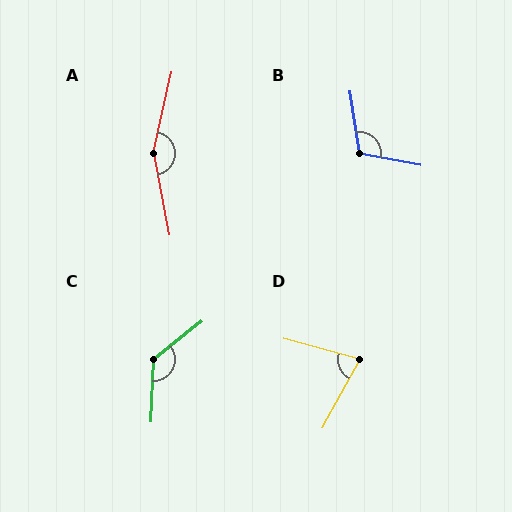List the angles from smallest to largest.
D (77°), B (109°), C (131°), A (156°).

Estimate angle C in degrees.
Approximately 131 degrees.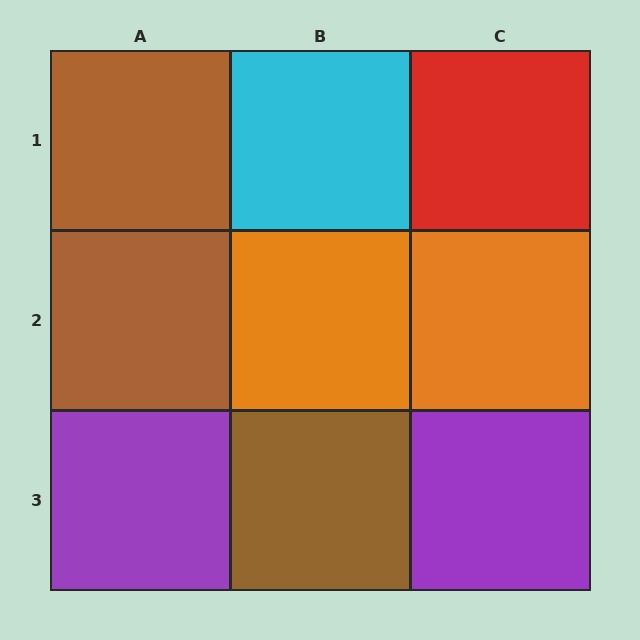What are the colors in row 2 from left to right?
Brown, orange, orange.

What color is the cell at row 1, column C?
Red.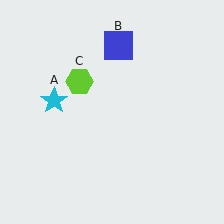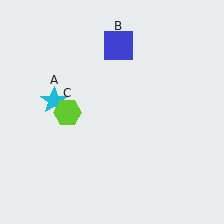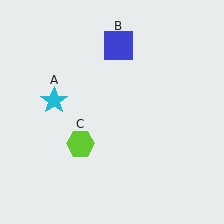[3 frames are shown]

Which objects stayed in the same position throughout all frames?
Cyan star (object A) and blue square (object B) remained stationary.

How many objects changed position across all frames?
1 object changed position: lime hexagon (object C).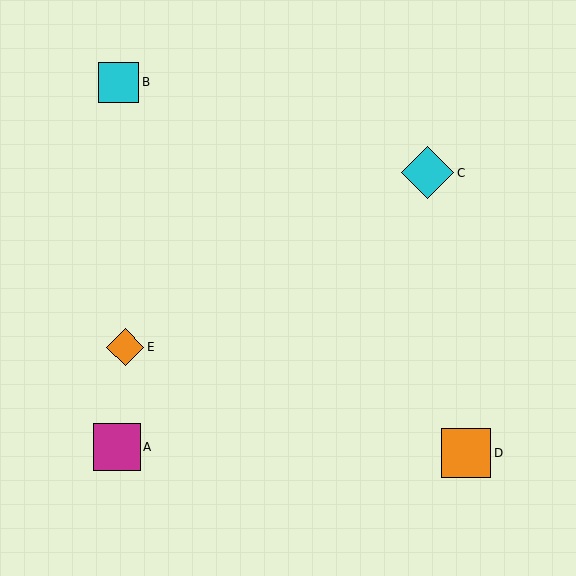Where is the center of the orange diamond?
The center of the orange diamond is at (125, 347).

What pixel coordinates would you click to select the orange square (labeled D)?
Click at (466, 453) to select the orange square D.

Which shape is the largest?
The cyan diamond (labeled C) is the largest.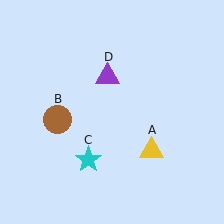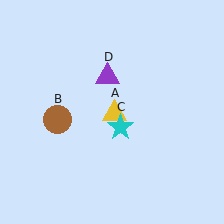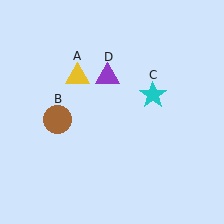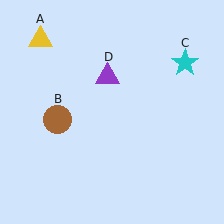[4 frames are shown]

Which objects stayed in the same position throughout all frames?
Brown circle (object B) and purple triangle (object D) remained stationary.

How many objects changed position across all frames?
2 objects changed position: yellow triangle (object A), cyan star (object C).